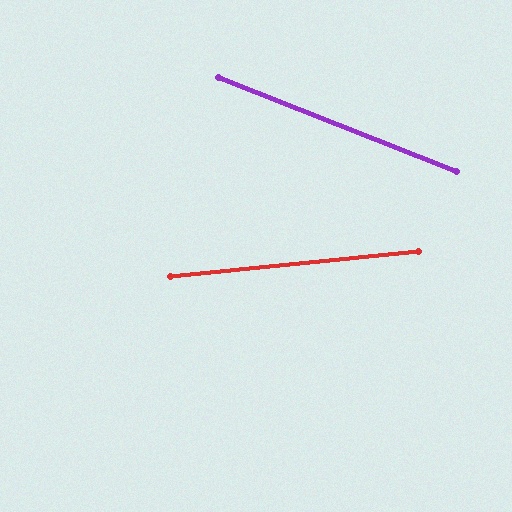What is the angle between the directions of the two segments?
Approximately 27 degrees.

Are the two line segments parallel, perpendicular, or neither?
Neither parallel nor perpendicular — they differ by about 27°.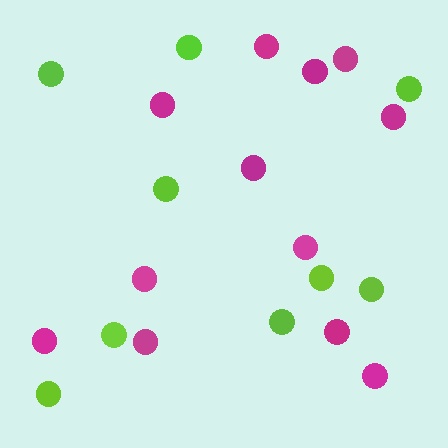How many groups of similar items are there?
There are 2 groups: one group of lime circles (9) and one group of magenta circles (12).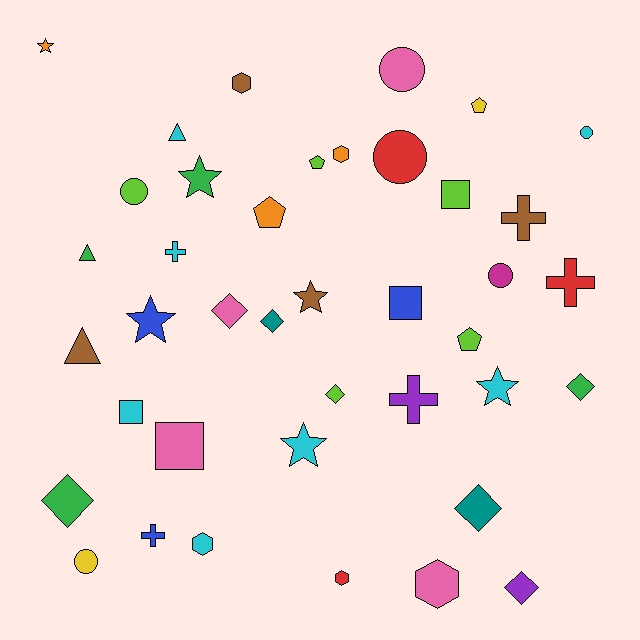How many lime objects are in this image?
There are 5 lime objects.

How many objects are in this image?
There are 40 objects.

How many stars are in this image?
There are 6 stars.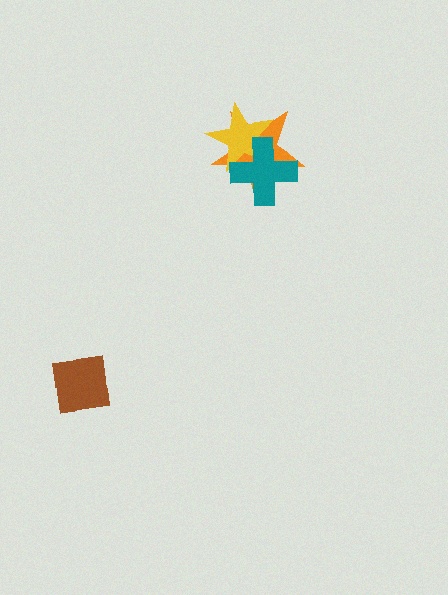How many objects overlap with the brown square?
0 objects overlap with the brown square.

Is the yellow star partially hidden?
Yes, it is partially covered by another shape.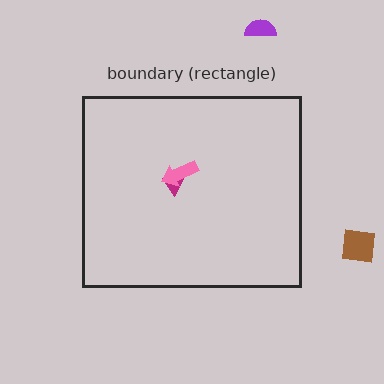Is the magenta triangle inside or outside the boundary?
Inside.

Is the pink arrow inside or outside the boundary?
Inside.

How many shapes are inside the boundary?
2 inside, 2 outside.